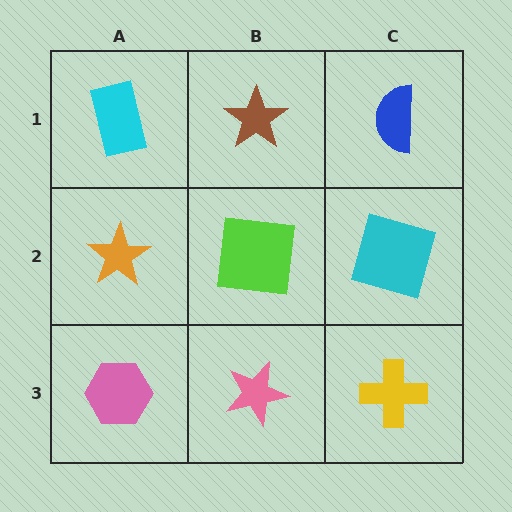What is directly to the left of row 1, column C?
A brown star.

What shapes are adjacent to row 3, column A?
An orange star (row 2, column A), a pink star (row 3, column B).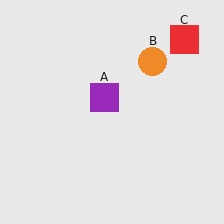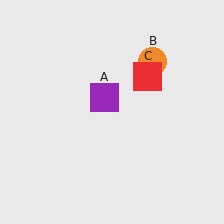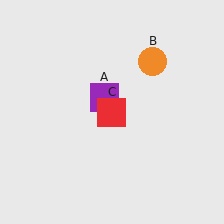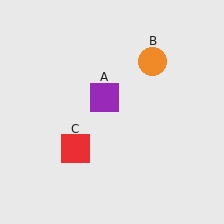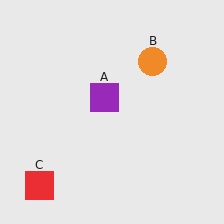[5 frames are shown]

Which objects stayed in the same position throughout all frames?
Purple square (object A) and orange circle (object B) remained stationary.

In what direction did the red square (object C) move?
The red square (object C) moved down and to the left.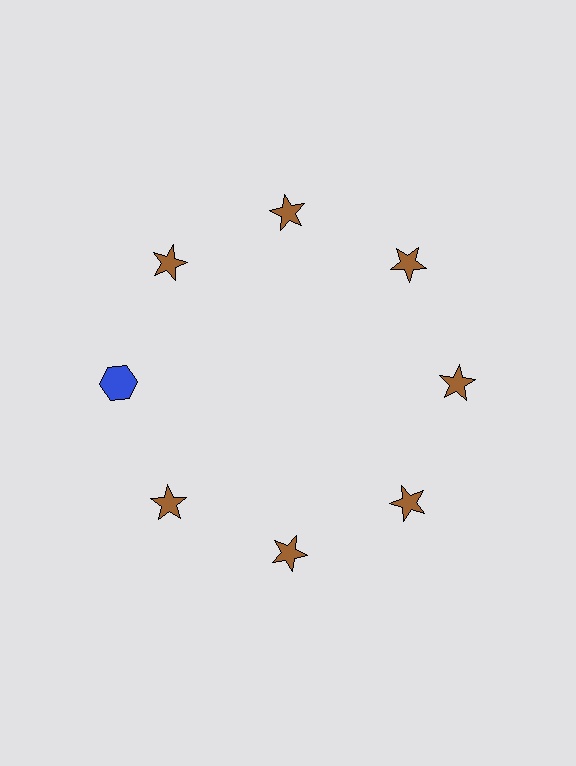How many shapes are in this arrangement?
There are 8 shapes arranged in a ring pattern.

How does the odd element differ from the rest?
It differs in both color (blue instead of brown) and shape (hexagon instead of star).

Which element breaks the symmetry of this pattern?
The blue hexagon at roughly the 9 o'clock position breaks the symmetry. All other shapes are brown stars.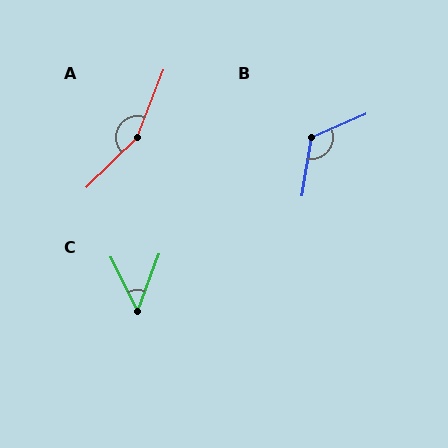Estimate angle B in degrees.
Approximately 122 degrees.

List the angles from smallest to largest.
C (46°), B (122°), A (156°).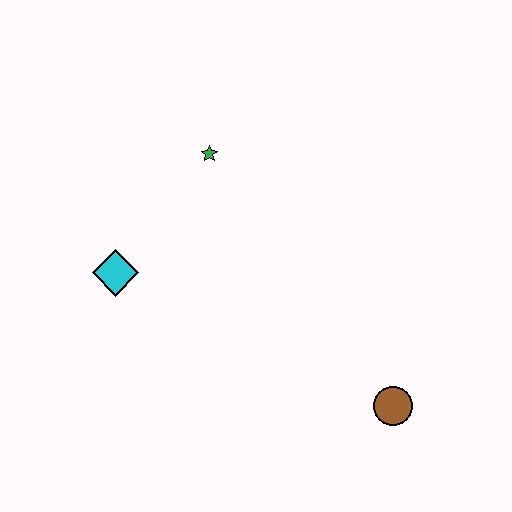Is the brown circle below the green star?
Yes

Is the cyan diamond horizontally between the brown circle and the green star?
No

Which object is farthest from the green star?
The brown circle is farthest from the green star.